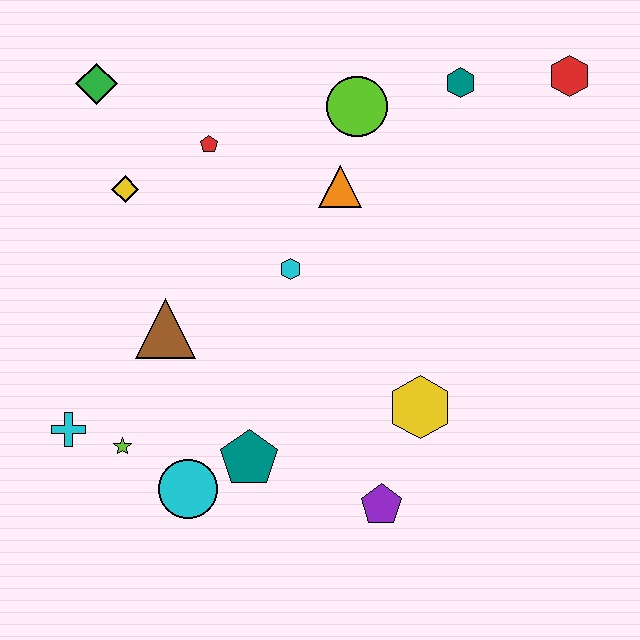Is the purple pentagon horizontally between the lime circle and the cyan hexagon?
No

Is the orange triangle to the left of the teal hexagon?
Yes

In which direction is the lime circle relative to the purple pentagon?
The lime circle is above the purple pentagon.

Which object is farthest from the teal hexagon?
The cyan cross is farthest from the teal hexagon.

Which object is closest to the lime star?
The cyan cross is closest to the lime star.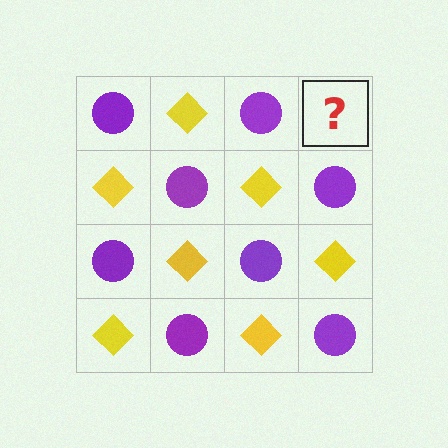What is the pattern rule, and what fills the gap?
The rule is that it alternates purple circle and yellow diamond in a checkerboard pattern. The gap should be filled with a yellow diamond.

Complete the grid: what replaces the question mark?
The question mark should be replaced with a yellow diamond.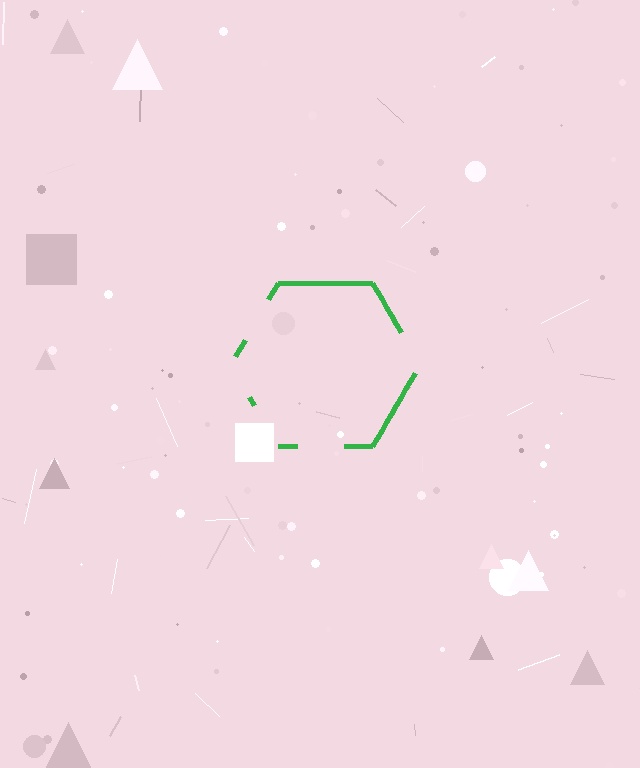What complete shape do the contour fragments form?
The contour fragments form a hexagon.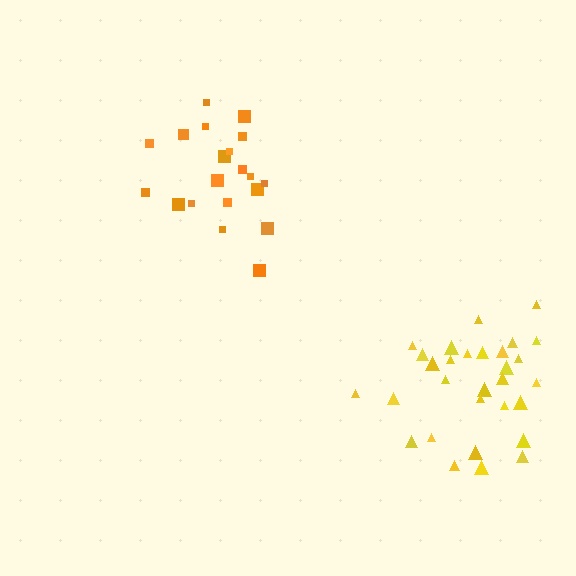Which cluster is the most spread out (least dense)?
Orange.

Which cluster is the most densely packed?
Yellow.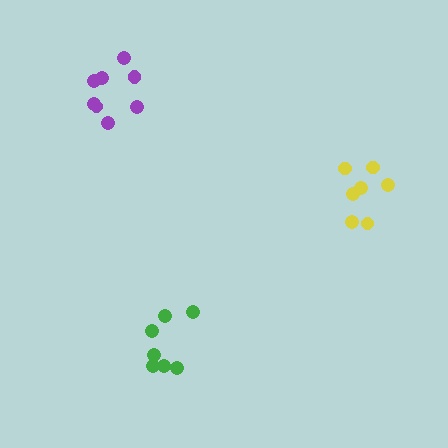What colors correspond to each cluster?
The clusters are colored: yellow, green, purple.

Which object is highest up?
The purple cluster is topmost.